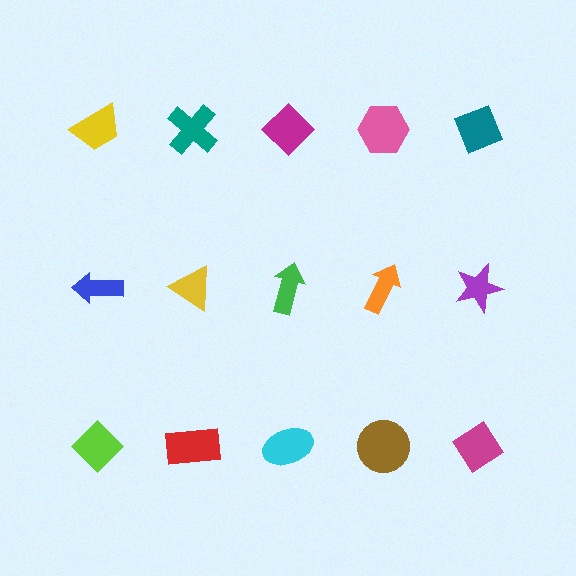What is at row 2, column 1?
A blue arrow.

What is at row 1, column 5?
A teal diamond.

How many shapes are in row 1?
5 shapes.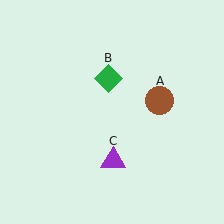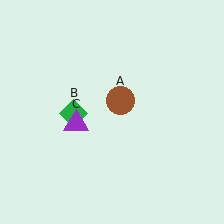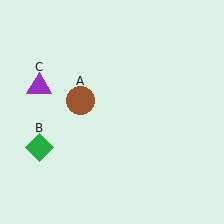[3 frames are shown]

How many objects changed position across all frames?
3 objects changed position: brown circle (object A), green diamond (object B), purple triangle (object C).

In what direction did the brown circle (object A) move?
The brown circle (object A) moved left.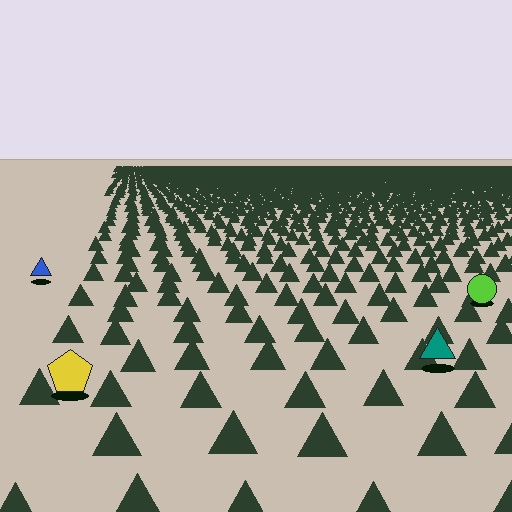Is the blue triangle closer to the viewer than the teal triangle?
No. The teal triangle is closer — you can tell from the texture gradient: the ground texture is coarser near it.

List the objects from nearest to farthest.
From nearest to farthest: the yellow pentagon, the teal triangle, the lime circle, the blue triangle.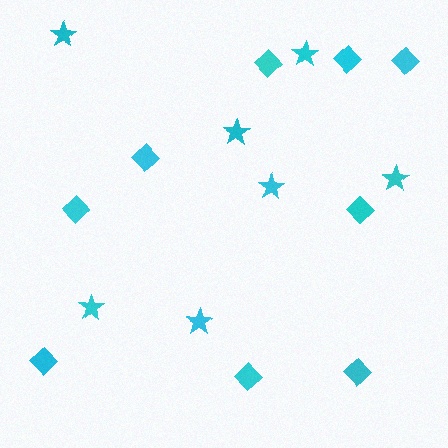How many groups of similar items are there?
There are 2 groups: one group of diamonds (9) and one group of stars (7).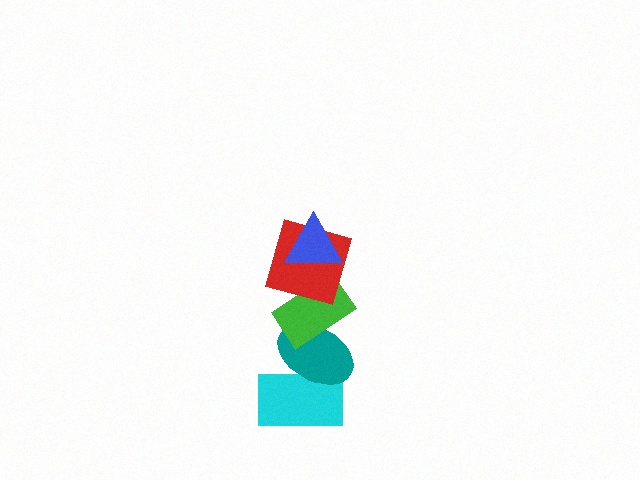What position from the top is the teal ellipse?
The teal ellipse is 4th from the top.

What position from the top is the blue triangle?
The blue triangle is 1st from the top.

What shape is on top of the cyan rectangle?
The teal ellipse is on top of the cyan rectangle.